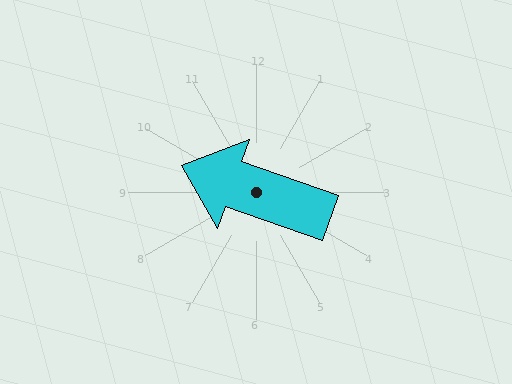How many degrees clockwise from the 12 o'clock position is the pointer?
Approximately 289 degrees.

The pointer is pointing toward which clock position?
Roughly 10 o'clock.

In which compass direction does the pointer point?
West.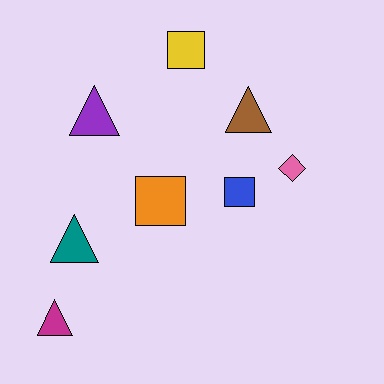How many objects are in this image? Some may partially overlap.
There are 8 objects.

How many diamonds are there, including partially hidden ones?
There is 1 diamond.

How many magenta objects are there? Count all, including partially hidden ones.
There is 1 magenta object.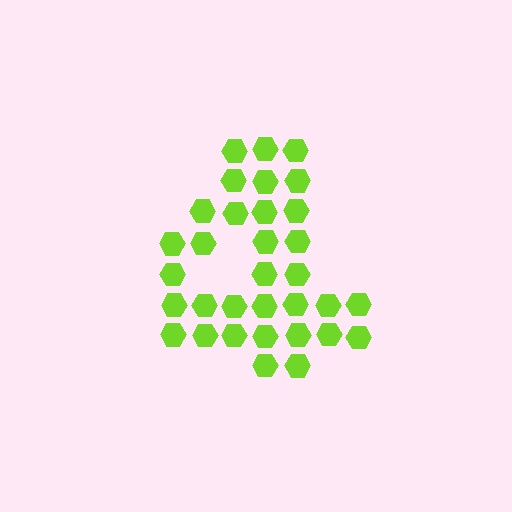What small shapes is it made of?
It is made of small hexagons.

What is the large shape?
The large shape is the digit 4.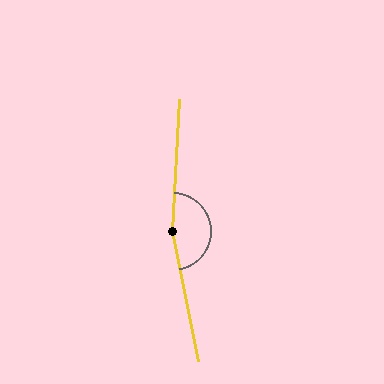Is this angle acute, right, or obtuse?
It is obtuse.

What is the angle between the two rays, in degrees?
Approximately 166 degrees.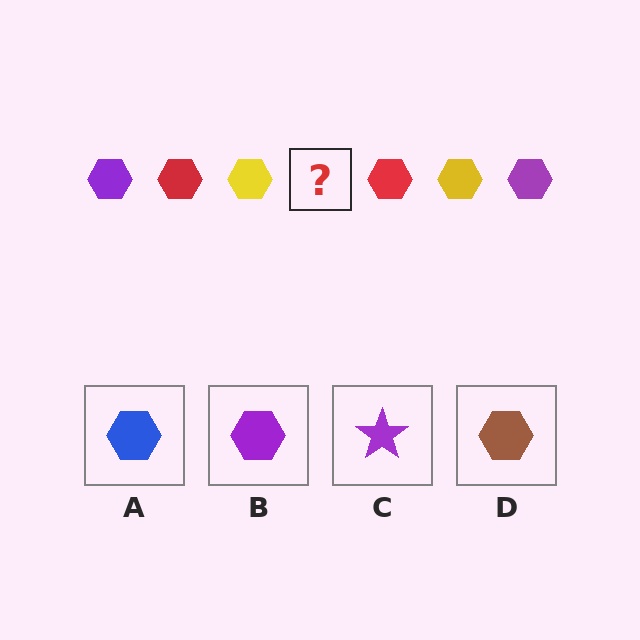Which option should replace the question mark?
Option B.